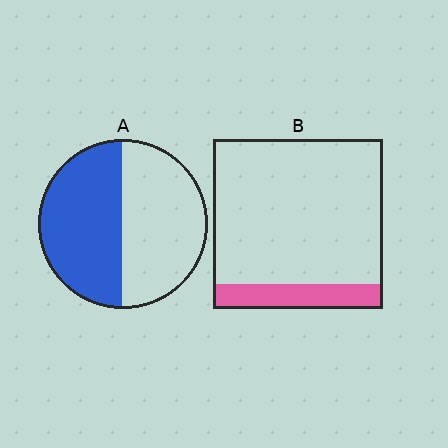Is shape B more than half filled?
No.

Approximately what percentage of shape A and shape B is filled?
A is approximately 50% and B is approximately 15%.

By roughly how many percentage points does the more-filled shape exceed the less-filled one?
By roughly 35 percentage points (A over B).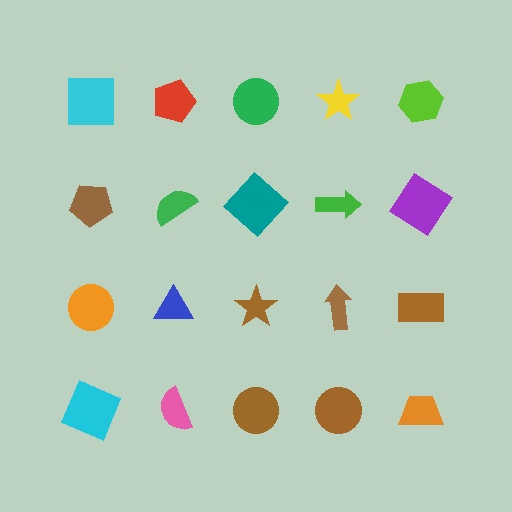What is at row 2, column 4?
A green arrow.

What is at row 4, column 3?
A brown circle.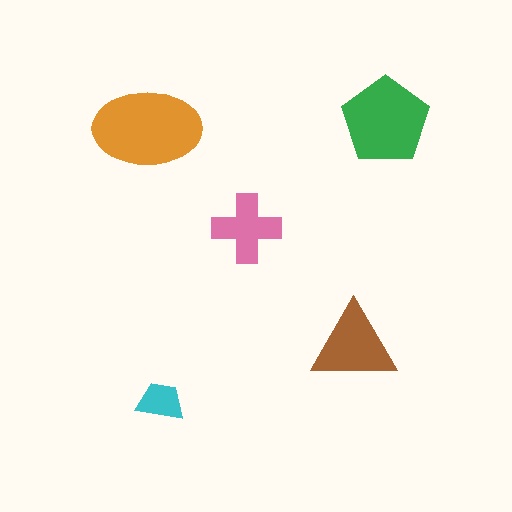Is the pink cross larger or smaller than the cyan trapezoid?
Larger.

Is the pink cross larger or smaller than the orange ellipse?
Smaller.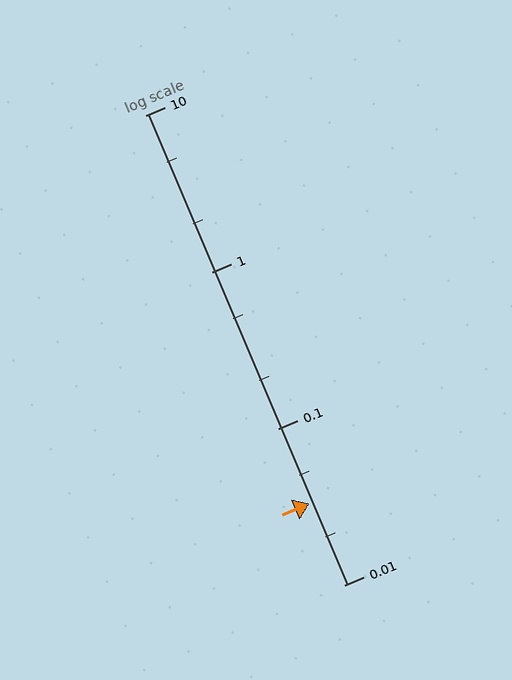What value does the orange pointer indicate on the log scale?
The pointer indicates approximately 0.033.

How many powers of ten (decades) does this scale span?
The scale spans 3 decades, from 0.01 to 10.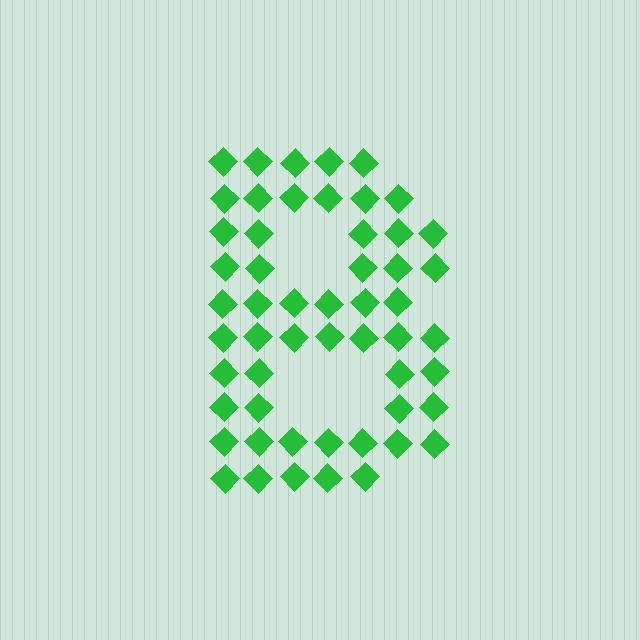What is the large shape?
The large shape is the letter B.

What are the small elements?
The small elements are diamonds.